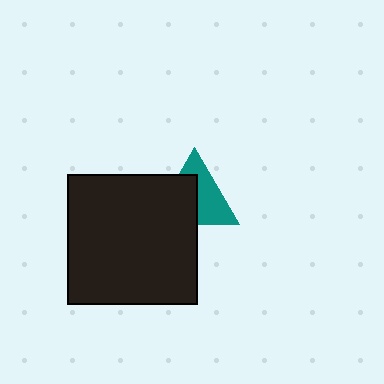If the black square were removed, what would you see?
You would see the complete teal triangle.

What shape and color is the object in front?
The object in front is a black square.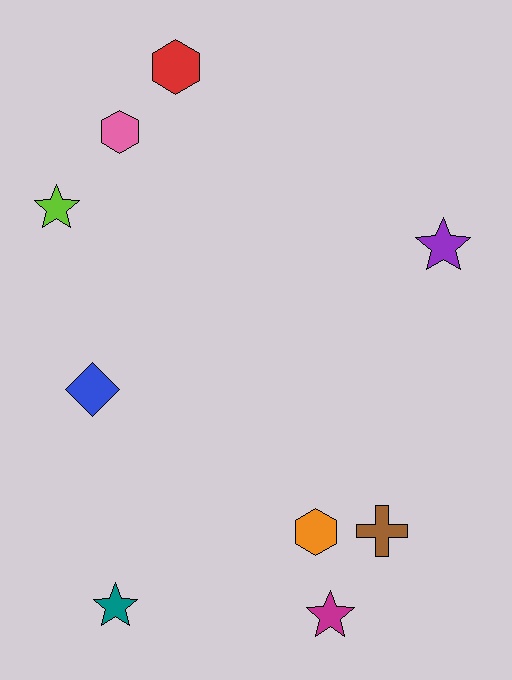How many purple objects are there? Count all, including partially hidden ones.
There is 1 purple object.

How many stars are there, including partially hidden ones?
There are 4 stars.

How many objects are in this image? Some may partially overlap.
There are 9 objects.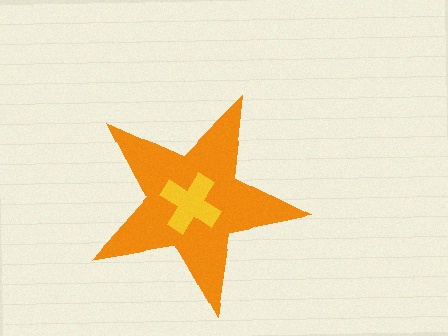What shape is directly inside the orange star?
The yellow cross.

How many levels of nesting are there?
2.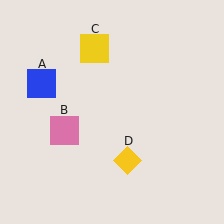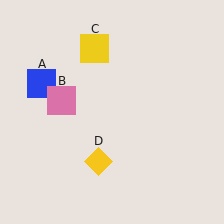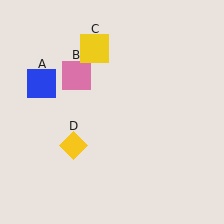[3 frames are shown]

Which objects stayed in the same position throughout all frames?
Blue square (object A) and yellow square (object C) remained stationary.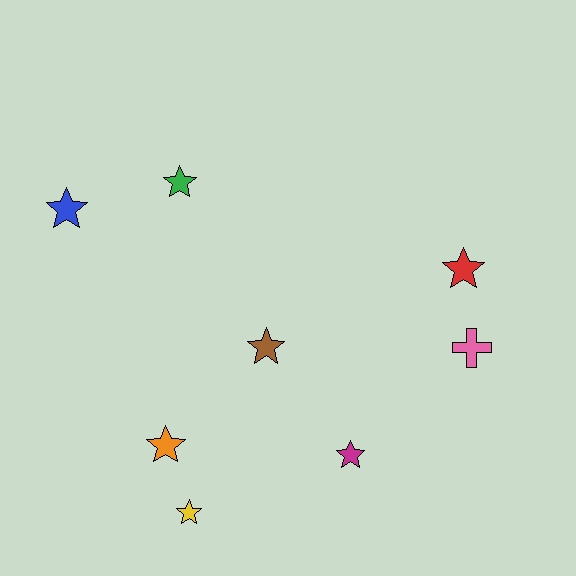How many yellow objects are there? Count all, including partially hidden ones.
There is 1 yellow object.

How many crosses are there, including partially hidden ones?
There is 1 cross.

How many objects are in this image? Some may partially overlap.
There are 8 objects.